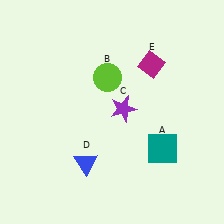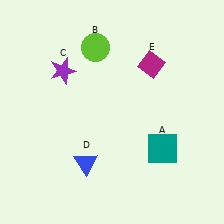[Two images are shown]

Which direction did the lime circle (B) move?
The lime circle (B) moved up.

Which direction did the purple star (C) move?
The purple star (C) moved left.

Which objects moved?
The objects that moved are: the lime circle (B), the purple star (C).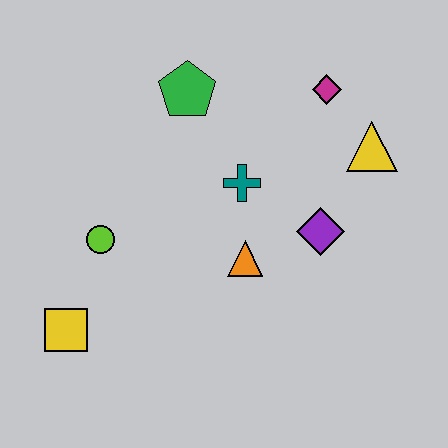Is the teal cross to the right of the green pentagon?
Yes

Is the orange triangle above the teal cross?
No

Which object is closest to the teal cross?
The orange triangle is closest to the teal cross.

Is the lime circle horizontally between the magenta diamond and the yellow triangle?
No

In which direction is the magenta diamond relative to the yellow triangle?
The magenta diamond is above the yellow triangle.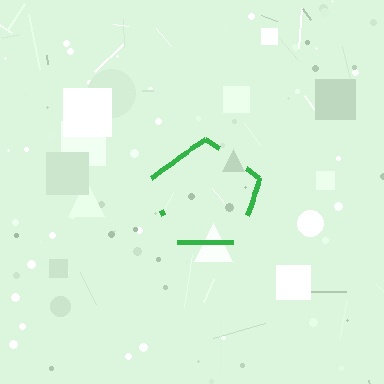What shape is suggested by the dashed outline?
The dashed outline suggests a pentagon.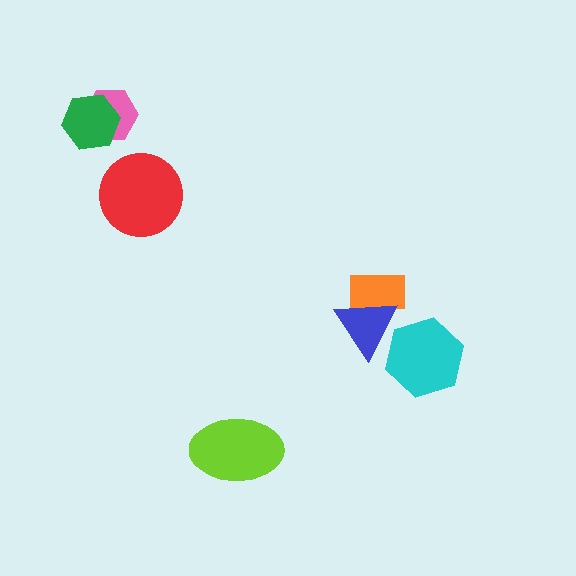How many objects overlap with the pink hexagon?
1 object overlaps with the pink hexagon.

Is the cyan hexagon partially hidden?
Yes, it is partially covered by another shape.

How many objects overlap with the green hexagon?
1 object overlaps with the green hexagon.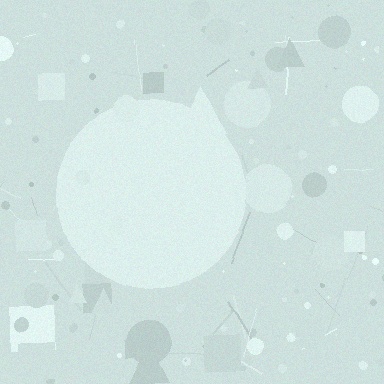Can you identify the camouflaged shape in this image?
The camouflaged shape is a circle.